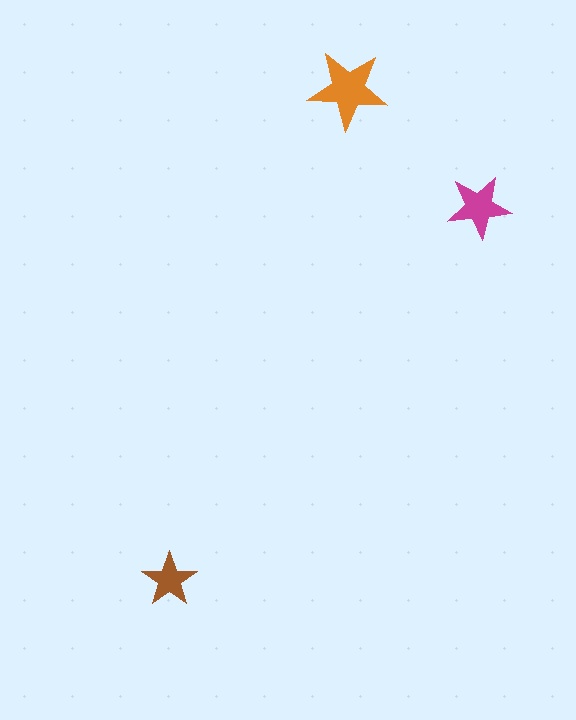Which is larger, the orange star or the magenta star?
The orange one.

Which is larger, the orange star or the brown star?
The orange one.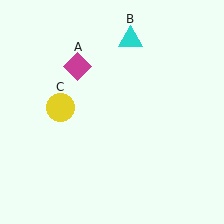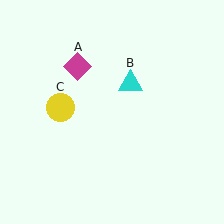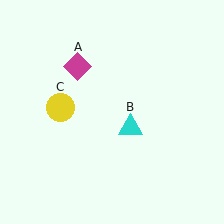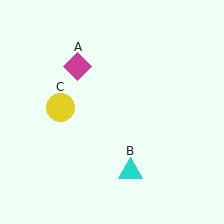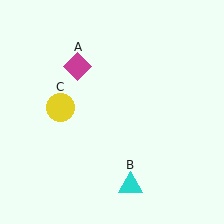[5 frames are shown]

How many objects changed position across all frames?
1 object changed position: cyan triangle (object B).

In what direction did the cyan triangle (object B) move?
The cyan triangle (object B) moved down.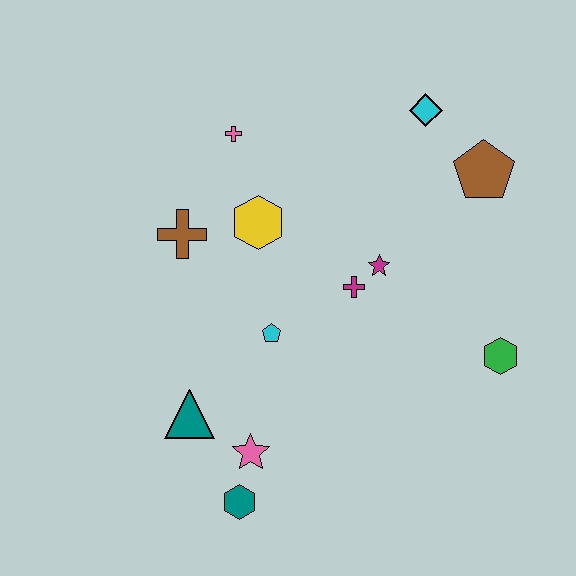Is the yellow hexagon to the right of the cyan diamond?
No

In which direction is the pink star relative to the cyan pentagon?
The pink star is below the cyan pentagon.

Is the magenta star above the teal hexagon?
Yes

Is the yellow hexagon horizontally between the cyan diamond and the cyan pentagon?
No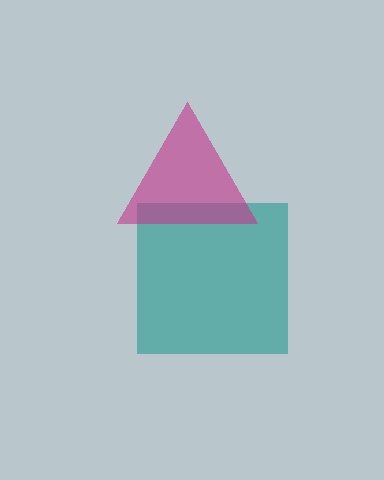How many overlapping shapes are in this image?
There are 2 overlapping shapes in the image.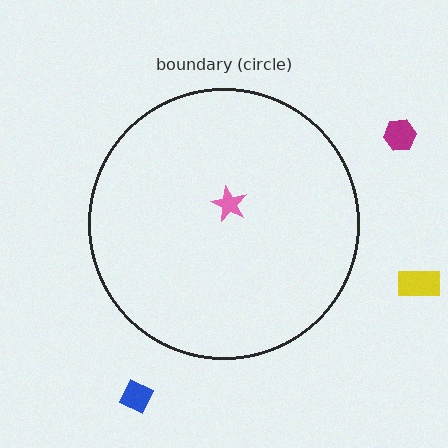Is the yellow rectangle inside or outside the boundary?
Outside.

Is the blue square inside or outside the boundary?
Outside.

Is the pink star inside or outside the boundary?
Inside.